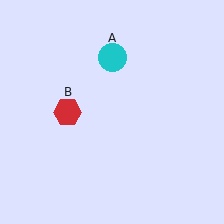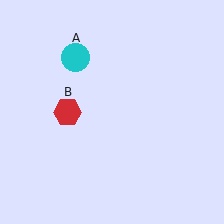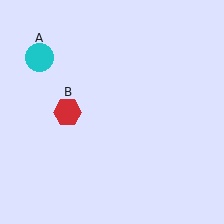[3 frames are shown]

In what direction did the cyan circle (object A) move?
The cyan circle (object A) moved left.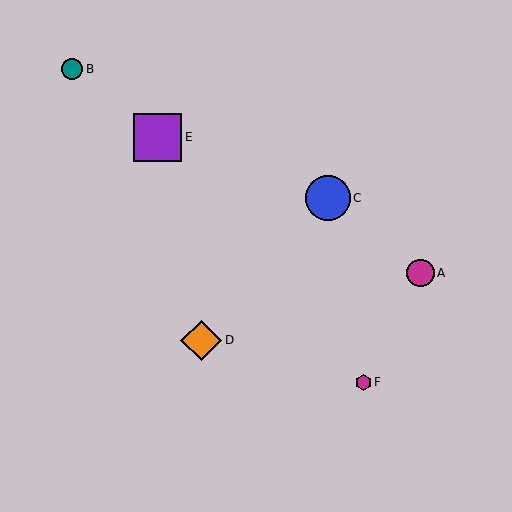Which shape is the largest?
The purple square (labeled E) is the largest.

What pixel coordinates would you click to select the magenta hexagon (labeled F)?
Click at (363, 383) to select the magenta hexagon F.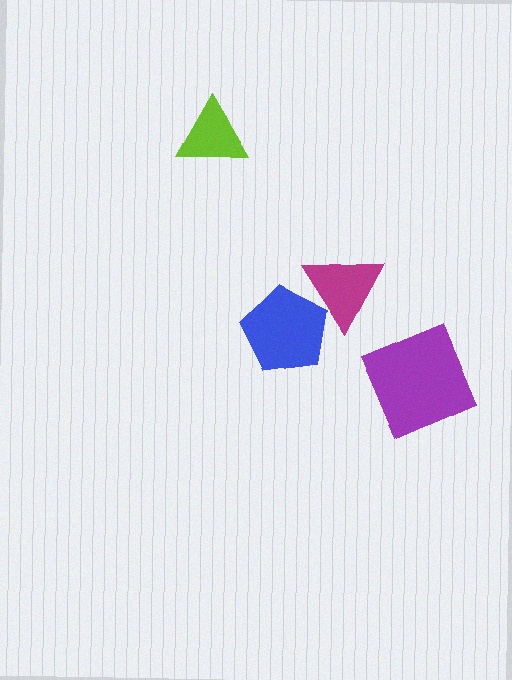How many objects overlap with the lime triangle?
0 objects overlap with the lime triangle.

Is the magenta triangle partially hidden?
Yes, it is partially covered by another shape.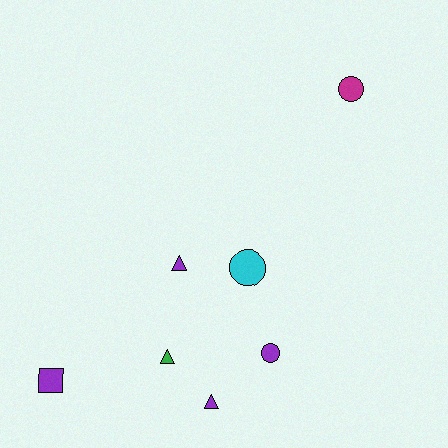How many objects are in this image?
There are 7 objects.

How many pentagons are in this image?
There are no pentagons.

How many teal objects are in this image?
There are no teal objects.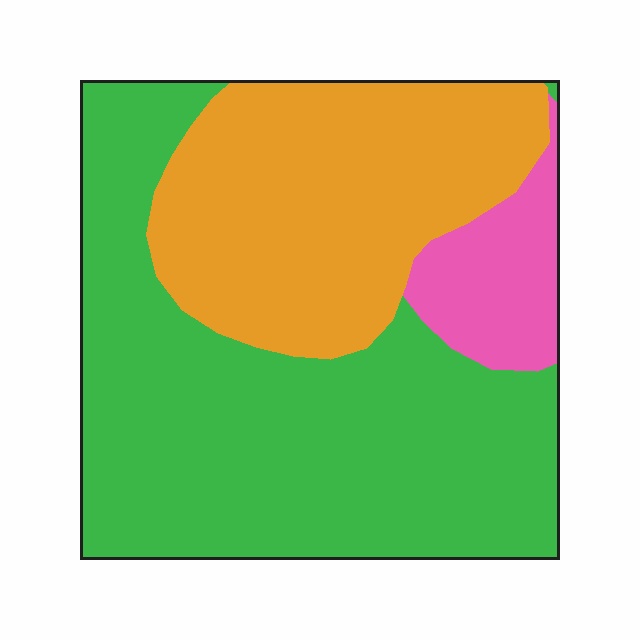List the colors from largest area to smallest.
From largest to smallest: green, orange, pink.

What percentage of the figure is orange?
Orange takes up about one third (1/3) of the figure.